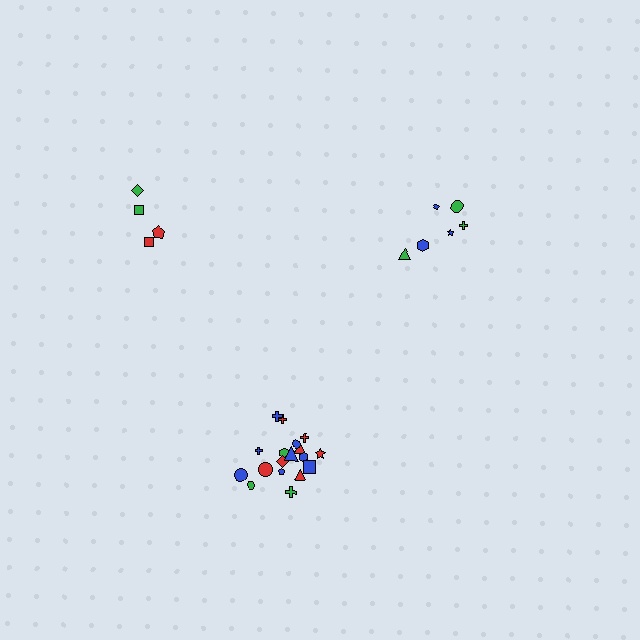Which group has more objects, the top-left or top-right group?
The top-right group.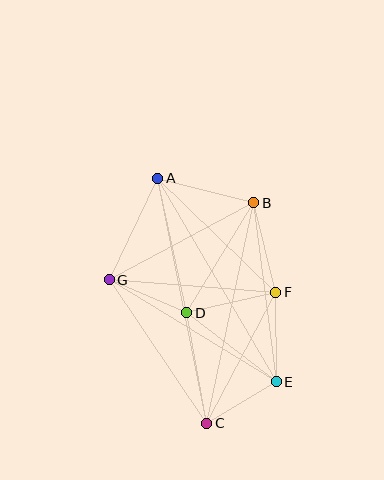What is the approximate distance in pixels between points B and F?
The distance between B and F is approximately 93 pixels.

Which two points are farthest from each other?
Points A and C are farthest from each other.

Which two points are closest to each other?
Points C and E are closest to each other.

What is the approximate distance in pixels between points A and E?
The distance between A and E is approximately 236 pixels.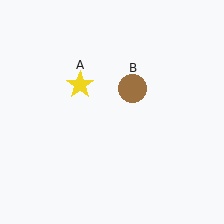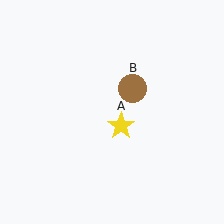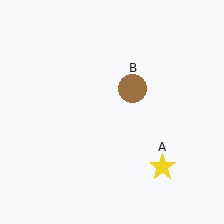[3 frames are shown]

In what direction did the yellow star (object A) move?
The yellow star (object A) moved down and to the right.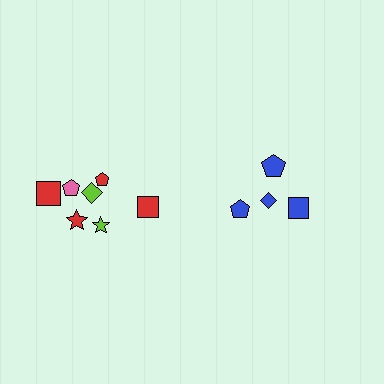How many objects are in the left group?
There are 7 objects.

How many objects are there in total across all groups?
There are 11 objects.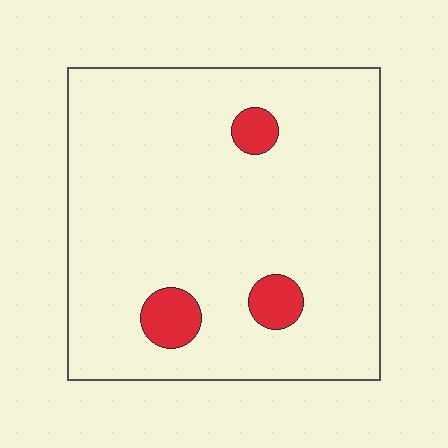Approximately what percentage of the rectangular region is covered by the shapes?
Approximately 5%.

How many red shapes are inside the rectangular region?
3.